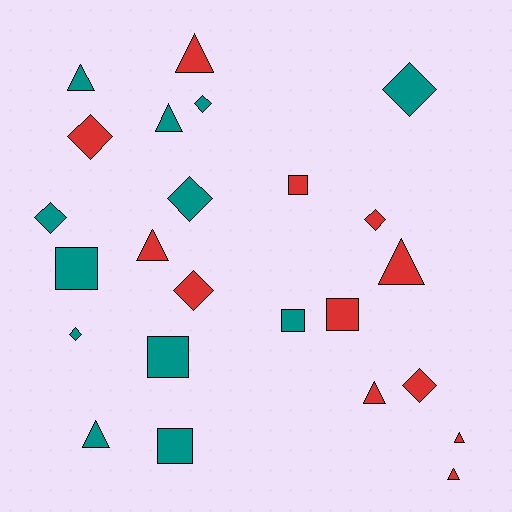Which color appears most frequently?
Teal, with 12 objects.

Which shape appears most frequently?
Diamond, with 9 objects.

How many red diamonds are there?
There are 4 red diamonds.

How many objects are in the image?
There are 24 objects.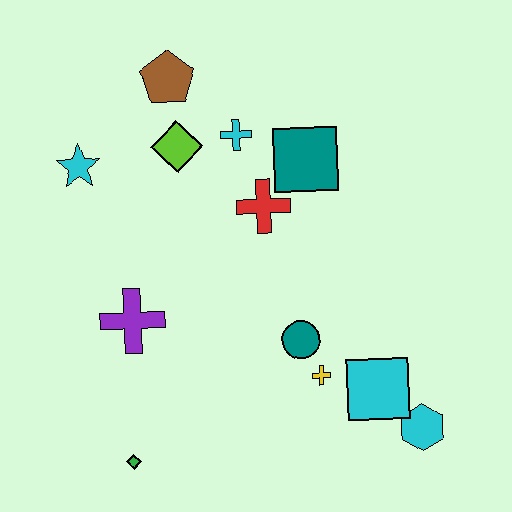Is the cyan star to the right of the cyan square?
No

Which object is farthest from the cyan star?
The cyan hexagon is farthest from the cyan star.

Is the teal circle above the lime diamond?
No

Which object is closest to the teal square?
The red cross is closest to the teal square.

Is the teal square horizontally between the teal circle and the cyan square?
Yes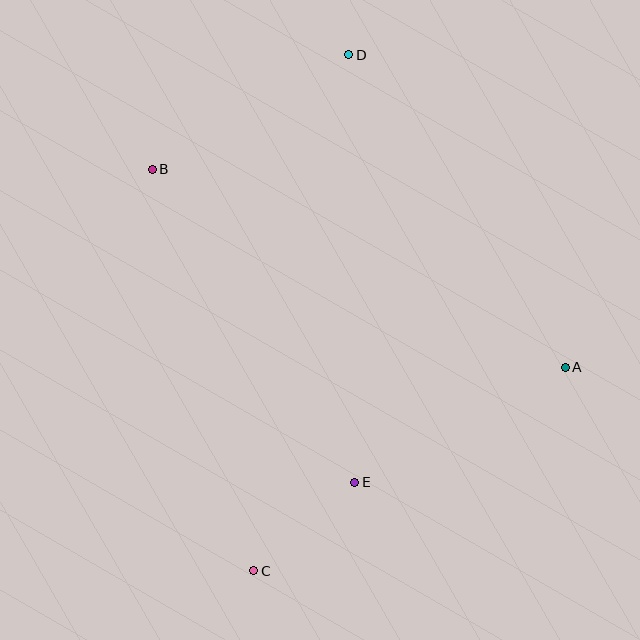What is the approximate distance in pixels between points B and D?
The distance between B and D is approximately 228 pixels.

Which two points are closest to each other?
Points C and E are closest to each other.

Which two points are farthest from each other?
Points C and D are farthest from each other.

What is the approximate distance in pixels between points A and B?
The distance between A and B is approximately 458 pixels.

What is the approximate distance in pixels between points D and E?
The distance between D and E is approximately 427 pixels.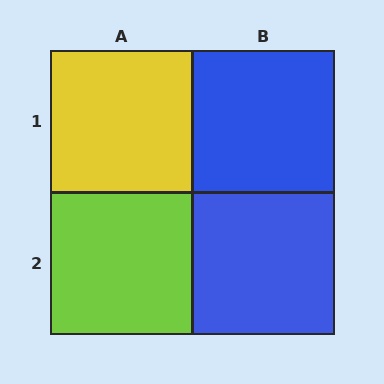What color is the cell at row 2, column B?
Blue.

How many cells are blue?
2 cells are blue.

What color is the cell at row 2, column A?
Lime.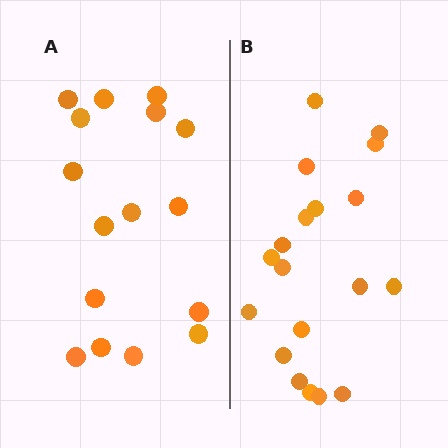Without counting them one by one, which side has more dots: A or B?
Region B (the right region) has more dots.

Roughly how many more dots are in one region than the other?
Region B has just a few more — roughly 2 or 3 more dots than region A.